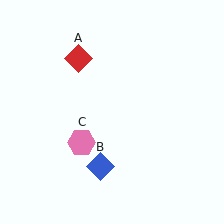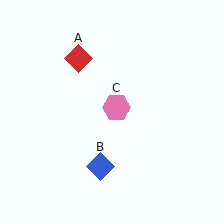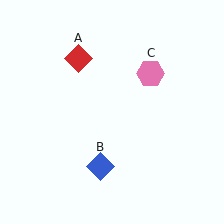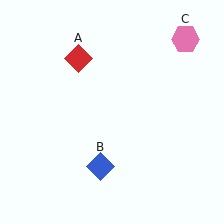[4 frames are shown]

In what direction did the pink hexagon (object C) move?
The pink hexagon (object C) moved up and to the right.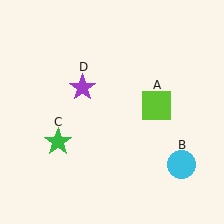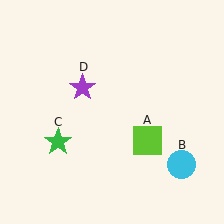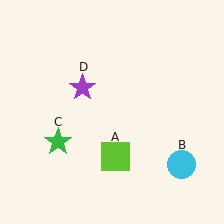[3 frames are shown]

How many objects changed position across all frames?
1 object changed position: lime square (object A).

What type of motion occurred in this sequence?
The lime square (object A) rotated clockwise around the center of the scene.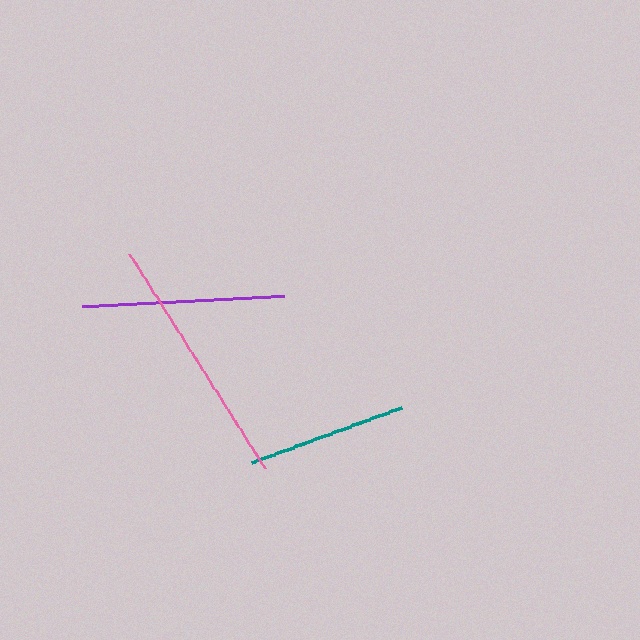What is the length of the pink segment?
The pink segment is approximately 254 pixels long.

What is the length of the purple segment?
The purple segment is approximately 202 pixels long.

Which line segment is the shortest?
The teal line is the shortest at approximately 160 pixels.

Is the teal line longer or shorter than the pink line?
The pink line is longer than the teal line.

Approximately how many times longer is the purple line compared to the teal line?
The purple line is approximately 1.3 times the length of the teal line.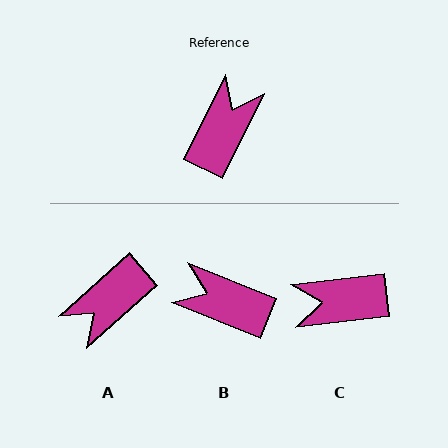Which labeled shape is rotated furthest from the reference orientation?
A, about 158 degrees away.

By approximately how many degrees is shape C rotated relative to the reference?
Approximately 123 degrees counter-clockwise.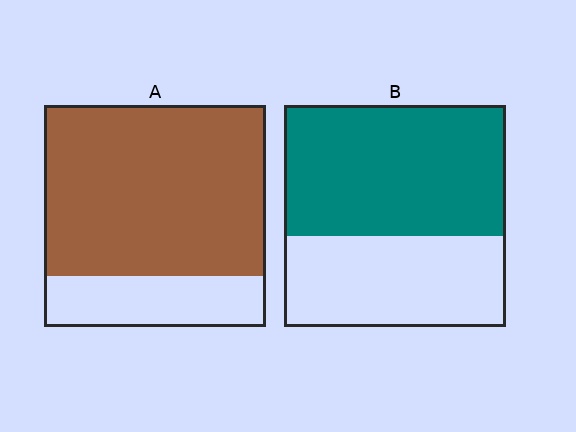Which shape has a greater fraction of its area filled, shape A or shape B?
Shape A.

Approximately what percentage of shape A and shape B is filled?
A is approximately 75% and B is approximately 60%.